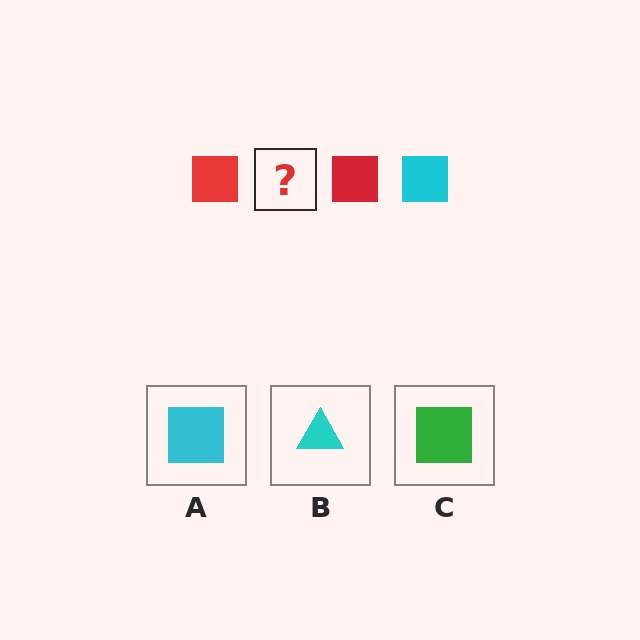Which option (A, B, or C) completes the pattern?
A.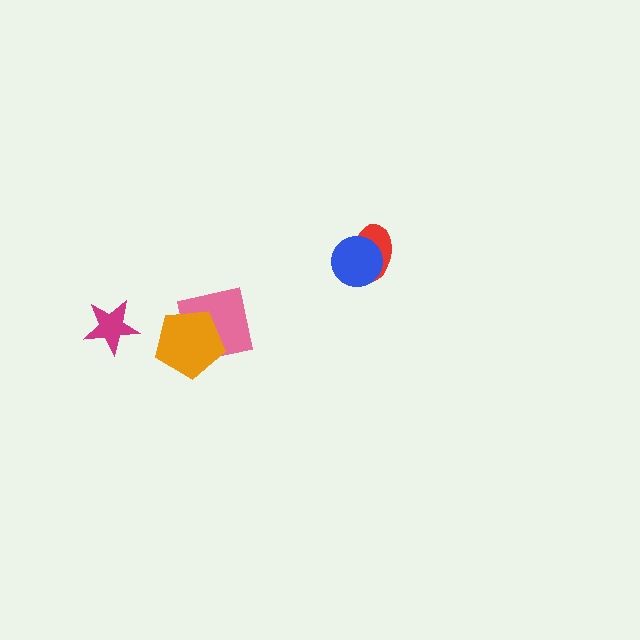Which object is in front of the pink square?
The orange pentagon is in front of the pink square.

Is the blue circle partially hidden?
No, no other shape covers it.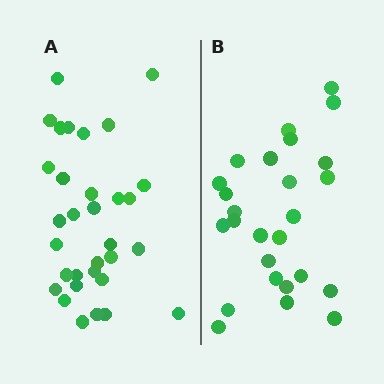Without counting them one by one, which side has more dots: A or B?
Region A (the left region) has more dots.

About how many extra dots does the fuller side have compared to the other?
Region A has about 6 more dots than region B.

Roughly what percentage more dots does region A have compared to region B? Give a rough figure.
About 25% more.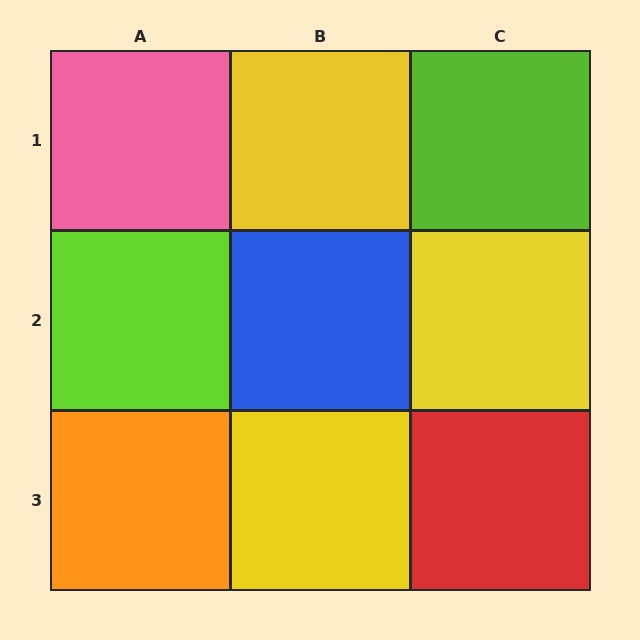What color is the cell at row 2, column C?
Yellow.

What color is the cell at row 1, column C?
Lime.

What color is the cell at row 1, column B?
Yellow.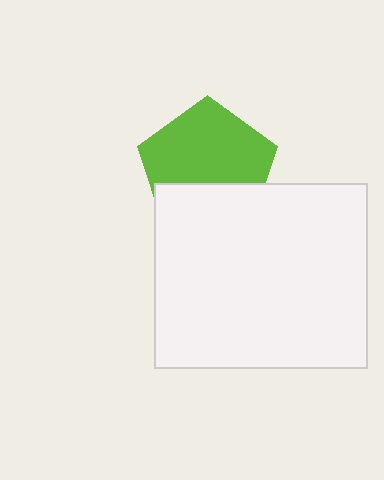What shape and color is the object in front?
The object in front is a white rectangle.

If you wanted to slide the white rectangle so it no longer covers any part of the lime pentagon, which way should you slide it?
Slide it down — that is the most direct way to separate the two shapes.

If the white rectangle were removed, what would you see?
You would see the complete lime pentagon.